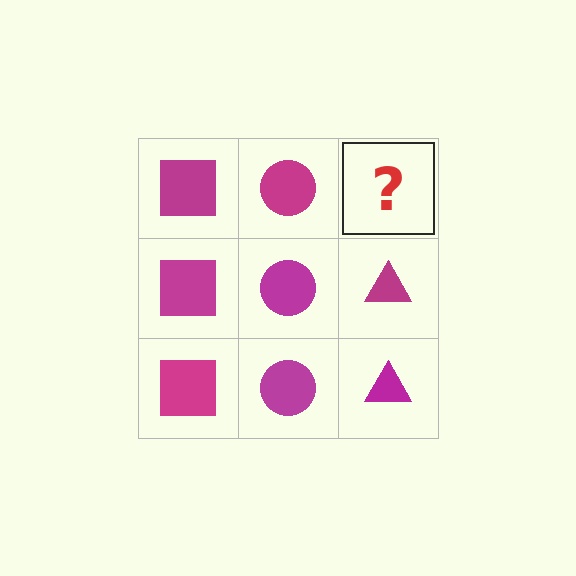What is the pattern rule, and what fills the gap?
The rule is that each column has a consistent shape. The gap should be filled with a magenta triangle.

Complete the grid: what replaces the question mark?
The question mark should be replaced with a magenta triangle.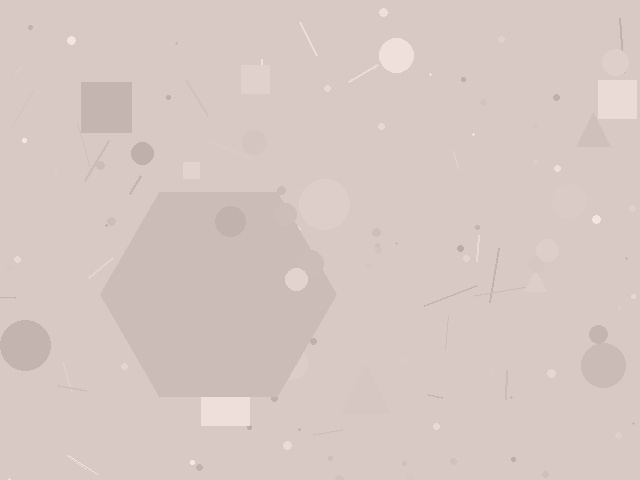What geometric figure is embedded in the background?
A hexagon is embedded in the background.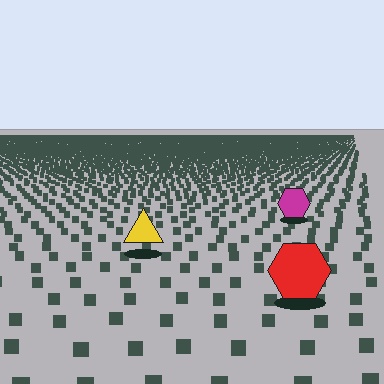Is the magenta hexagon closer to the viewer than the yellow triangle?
No. The yellow triangle is closer — you can tell from the texture gradient: the ground texture is coarser near it.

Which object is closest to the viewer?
The red hexagon is closest. The texture marks near it are larger and more spread out.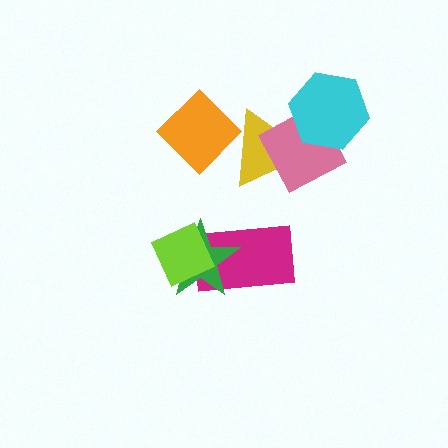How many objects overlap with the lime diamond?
2 objects overlap with the lime diamond.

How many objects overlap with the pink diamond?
2 objects overlap with the pink diamond.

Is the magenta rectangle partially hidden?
Yes, it is partially covered by another shape.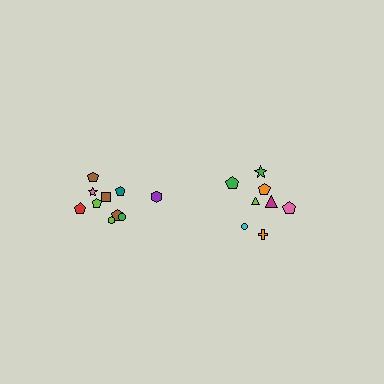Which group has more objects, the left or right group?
The left group.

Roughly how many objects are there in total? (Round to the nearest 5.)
Roughly 20 objects in total.